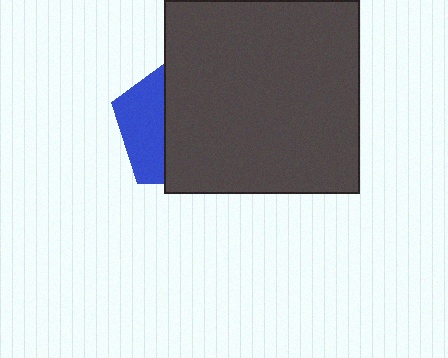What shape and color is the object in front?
The object in front is a dark gray square.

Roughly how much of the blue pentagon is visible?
A small part of it is visible (roughly 34%).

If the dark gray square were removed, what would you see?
You would see the complete blue pentagon.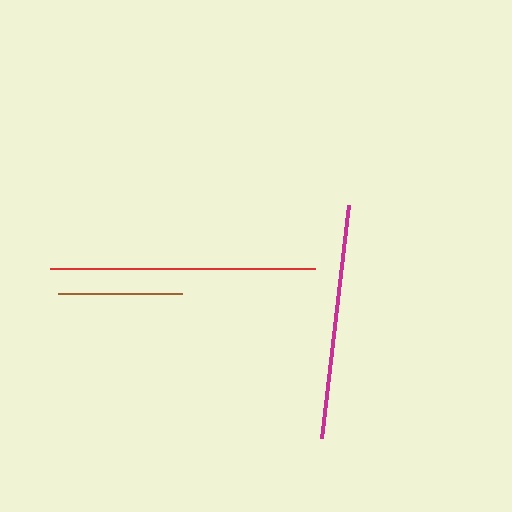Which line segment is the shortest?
The brown line is the shortest at approximately 123 pixels.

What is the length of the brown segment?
The brown segment is approximately 123 pixels long.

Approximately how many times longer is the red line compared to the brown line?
The red line is approximately 2.1 times the length of the brown line.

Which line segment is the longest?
The red line is the longest at approximately 265 pixels.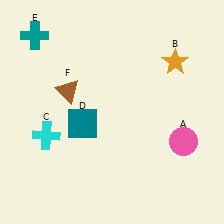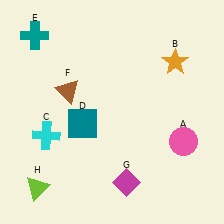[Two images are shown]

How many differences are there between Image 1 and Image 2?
There are 2 differences between the two images.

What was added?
A magenta diamond (G), a lime triangle (H) were added in Image 2.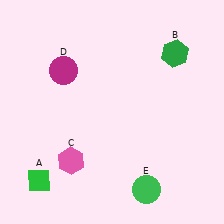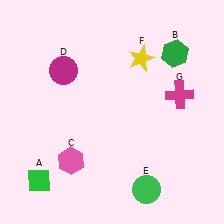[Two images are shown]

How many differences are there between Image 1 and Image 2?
There are 2 differences between the two images.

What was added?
A yellow star (F), a magenta cross (G) were added in Image 2.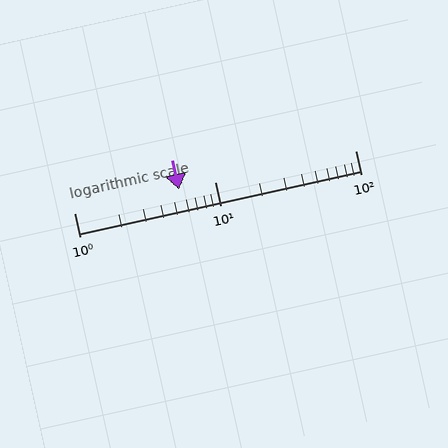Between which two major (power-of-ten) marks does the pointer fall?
The pointer is between 1 and 10.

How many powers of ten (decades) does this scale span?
The scale spans 2 decades, from 1 to 100.